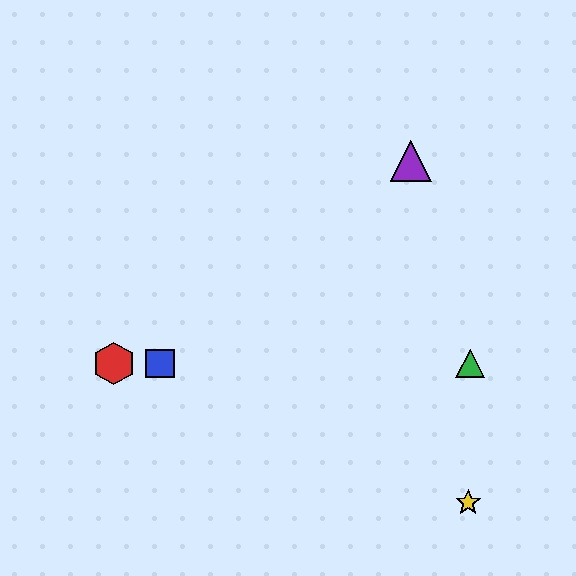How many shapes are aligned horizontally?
3 shapes (the red hexagon, the blue square, the green triangle) are aligned horizontally.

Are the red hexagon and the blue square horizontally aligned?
Yes, both are at y≈364.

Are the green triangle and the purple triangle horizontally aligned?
No, the green triangle is at y≈364 and the purple triangle is at y≈161.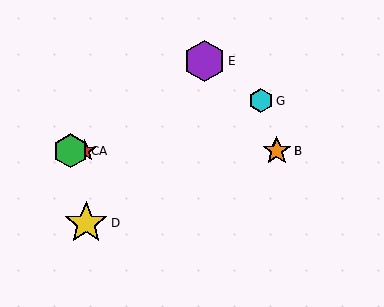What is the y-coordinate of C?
Object C is at y≈151.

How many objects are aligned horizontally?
4 objects (A, B, C, F) are aligned horizontally.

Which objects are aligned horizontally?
Objects A, B, C, F are aligned horizontally.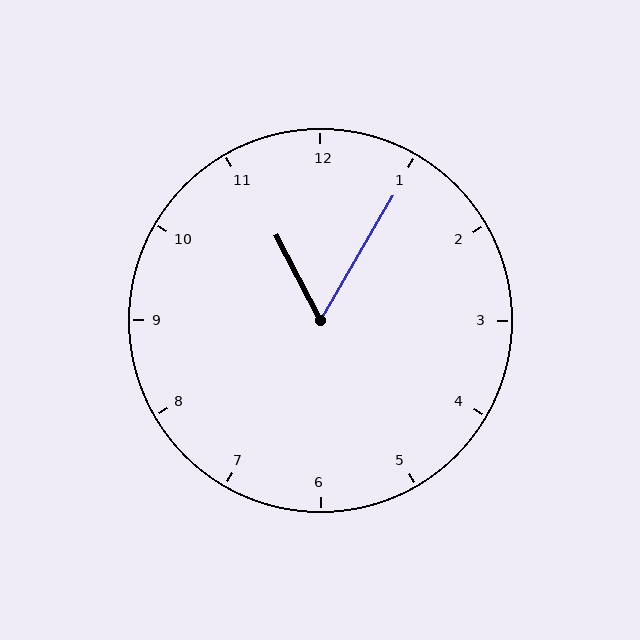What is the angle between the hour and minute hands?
Approximately 58 degrees.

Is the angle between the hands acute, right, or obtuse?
It is acute.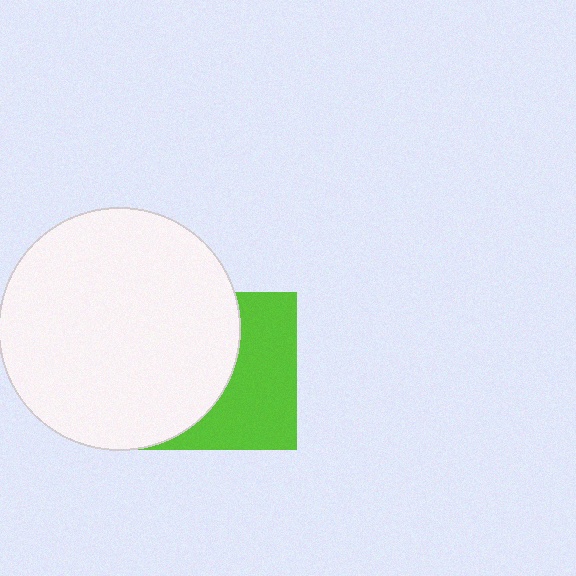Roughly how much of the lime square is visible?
About half of it is visible (roughly 48%).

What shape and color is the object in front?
The object in front is a white circle.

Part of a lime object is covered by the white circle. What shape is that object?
It is a square.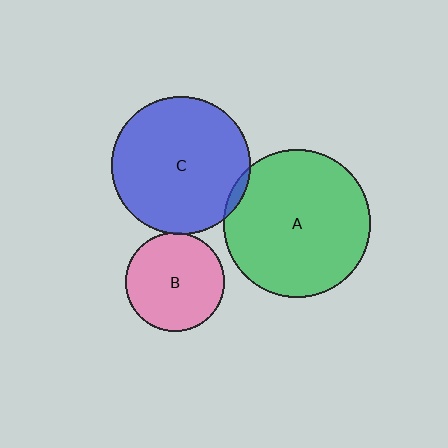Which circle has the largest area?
Circle A (green).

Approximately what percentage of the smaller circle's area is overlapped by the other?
Approximately 5%.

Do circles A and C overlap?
Yes.